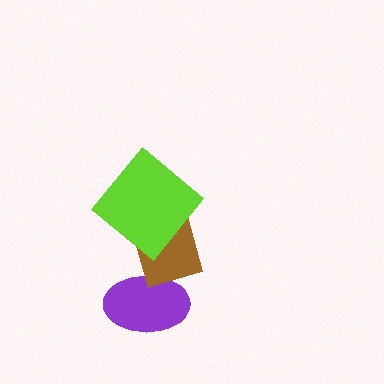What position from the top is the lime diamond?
The lime diamond is 1st from the top.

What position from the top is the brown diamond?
The brown diamond is 2nd from the top.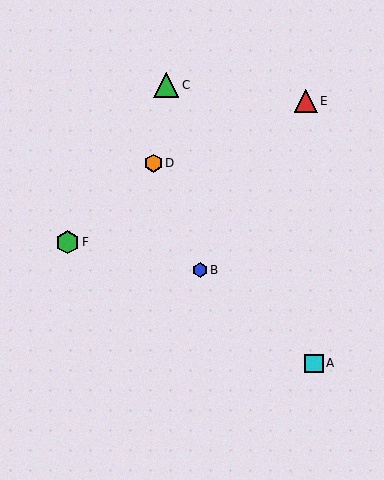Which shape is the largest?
The green triangle (labeled C) is the largest.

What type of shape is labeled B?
Shape B is a blue hexagon.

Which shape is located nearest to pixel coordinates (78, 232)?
The green hexagon (labeled F) at (68, 242) is nearest to that location.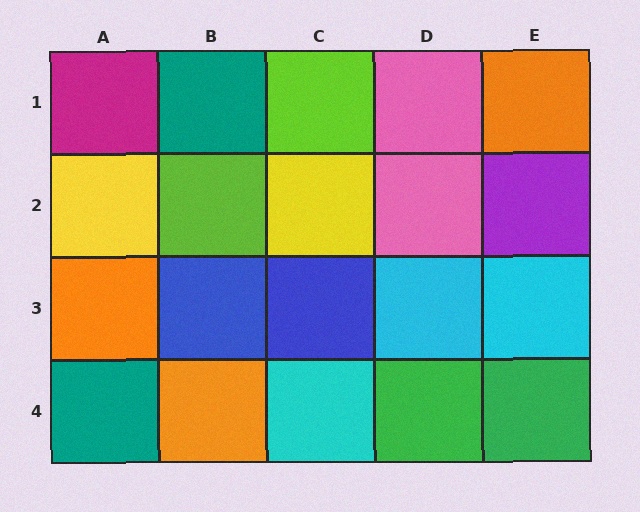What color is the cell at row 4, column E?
Green.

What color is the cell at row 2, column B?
Lime.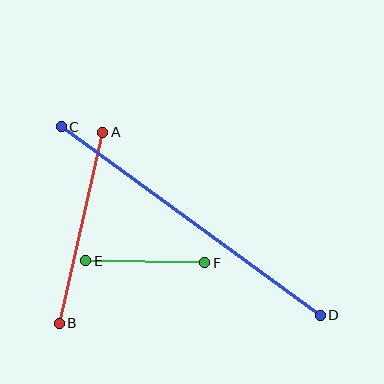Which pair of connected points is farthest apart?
Points C and D are farthest apart.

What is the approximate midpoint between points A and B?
The midpoint is at approximately (81, 228) pixels.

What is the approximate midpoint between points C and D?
The midpoint is at approximately (191, 221) pixels.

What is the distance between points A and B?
The distance is approximately 196 pixels.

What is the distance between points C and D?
The distance is approximately 320 pixels.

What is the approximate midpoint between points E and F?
The midpoint is at approximately (145, 262) pixels.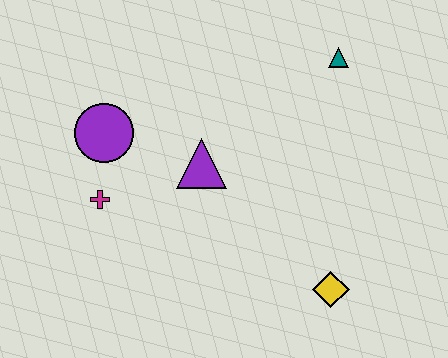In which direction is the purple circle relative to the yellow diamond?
The purple circle is to the left of the yellow diamond.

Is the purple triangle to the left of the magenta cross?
No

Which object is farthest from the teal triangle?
The magenta cross is farthest from the teal triangle.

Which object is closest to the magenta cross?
The purple circle is closest to the magenta cross.